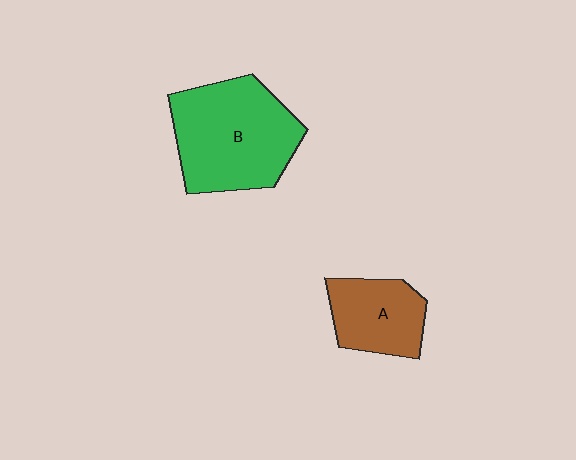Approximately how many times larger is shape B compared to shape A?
Approximately 1.8 times.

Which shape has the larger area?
Shape B (green).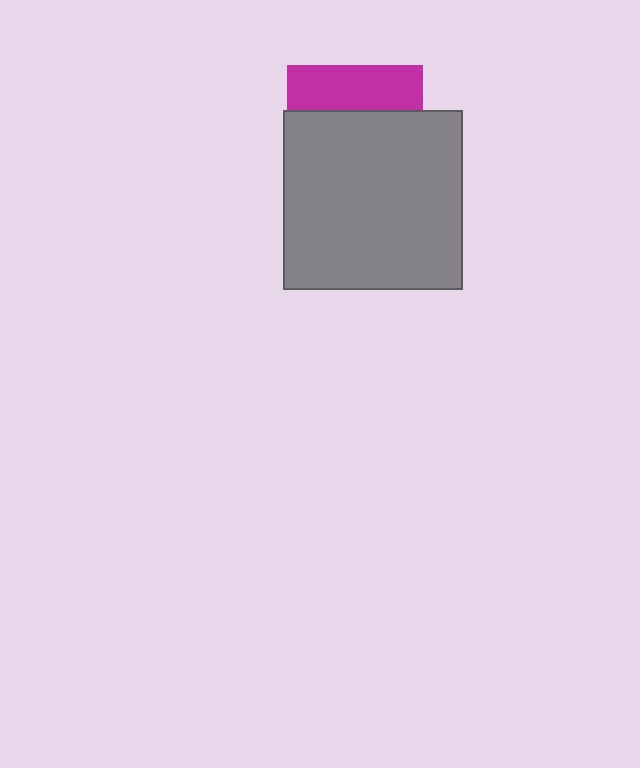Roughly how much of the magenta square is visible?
A small part of it is visible (roughly 32%).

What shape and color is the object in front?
The object in front is a gray square.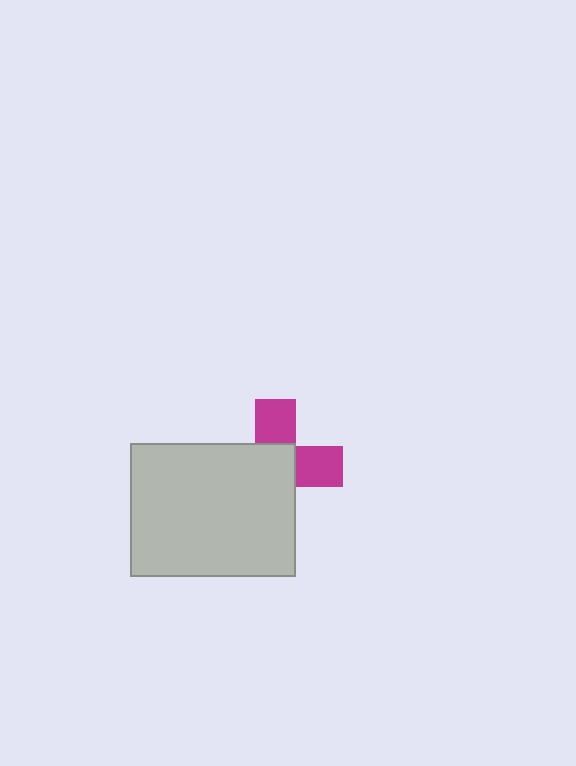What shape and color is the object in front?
The object in front is a light gray rectangle.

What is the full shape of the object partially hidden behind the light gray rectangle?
The partially hidden object is a magenta cross.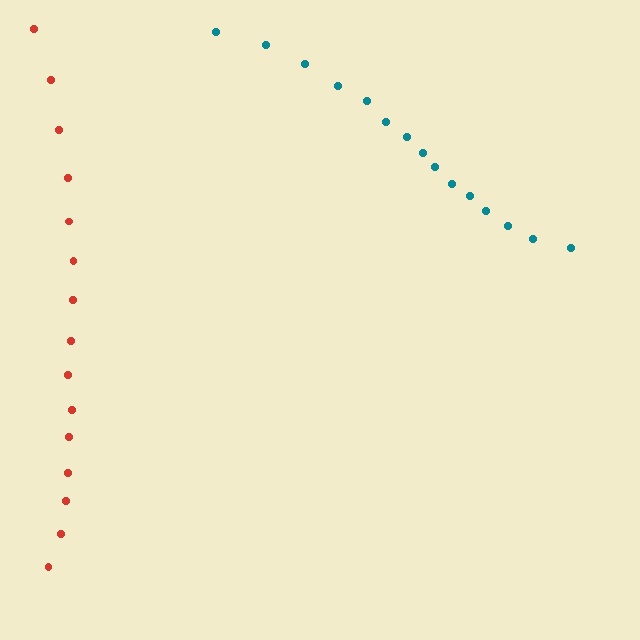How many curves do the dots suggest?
There are 2 distinct paths.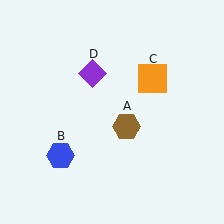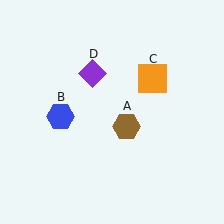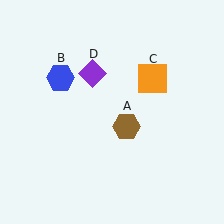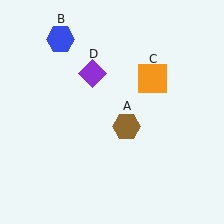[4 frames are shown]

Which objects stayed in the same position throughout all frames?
Brown hexagon (object A) and orange square (object C) and purple diamond (object D) remained stationary.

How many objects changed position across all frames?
1 object changed position: blue hexagon (object B).